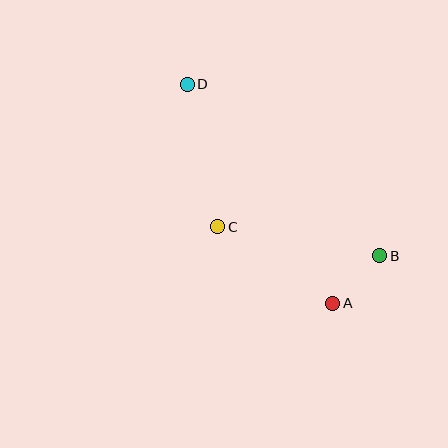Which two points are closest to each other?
Points A and B are closest to each other.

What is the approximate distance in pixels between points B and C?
The distance between B and C is approximately 165 pixels.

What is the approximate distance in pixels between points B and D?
The distance between B and D is approximately 258 pixels.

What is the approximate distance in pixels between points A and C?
The distance between A and C is approximately 138 pixels.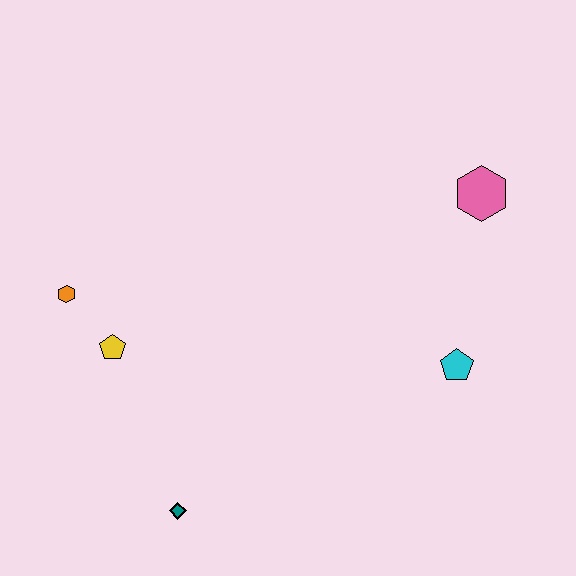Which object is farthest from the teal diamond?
The pink hexagon is farthest from the teal diamond.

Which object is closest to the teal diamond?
The yellow pentagon is closest to the teal diamond.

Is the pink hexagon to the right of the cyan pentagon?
Yes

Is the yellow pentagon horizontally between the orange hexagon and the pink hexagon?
Yes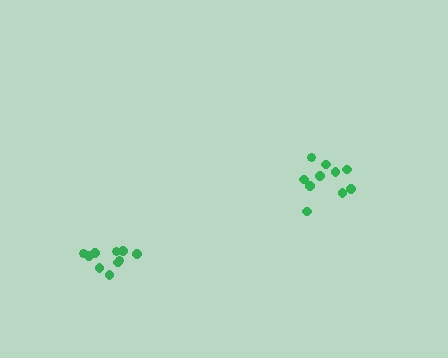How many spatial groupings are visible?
There are 2 spatial groupings.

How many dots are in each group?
Group 1: 10 dots, Group 2: 10 dots (20 total).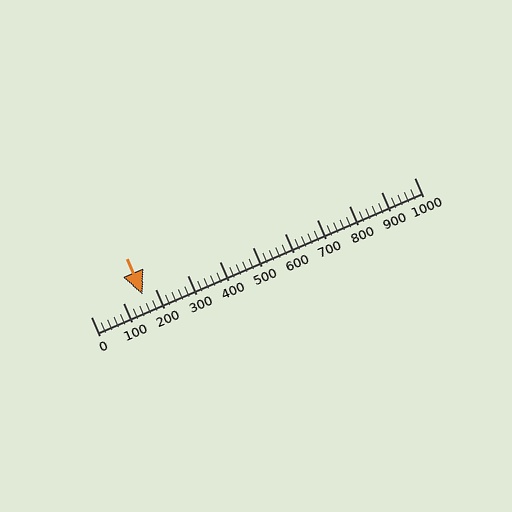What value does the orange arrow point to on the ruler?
The orange arrow points to approximately 160.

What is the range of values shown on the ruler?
The ruler shows values from 0 to 1000.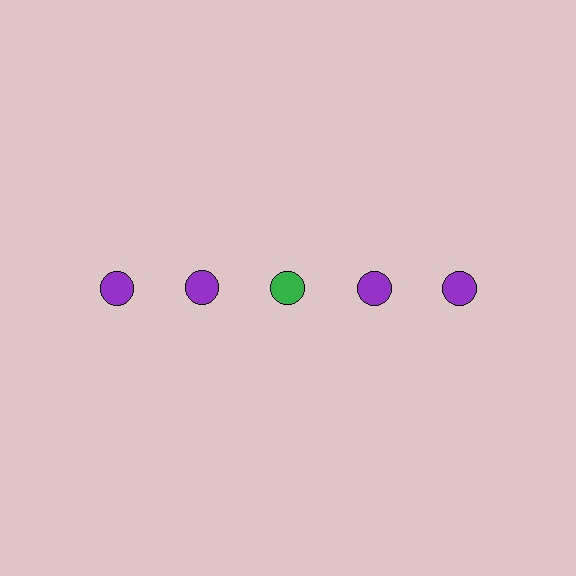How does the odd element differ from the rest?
It has a different color: green instead of purple.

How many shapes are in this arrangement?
There are 5 shapes arranged in a grid pattern.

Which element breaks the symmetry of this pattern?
The green circle in the top row, center column breaks the symmetry. All other shapes are purple circles.